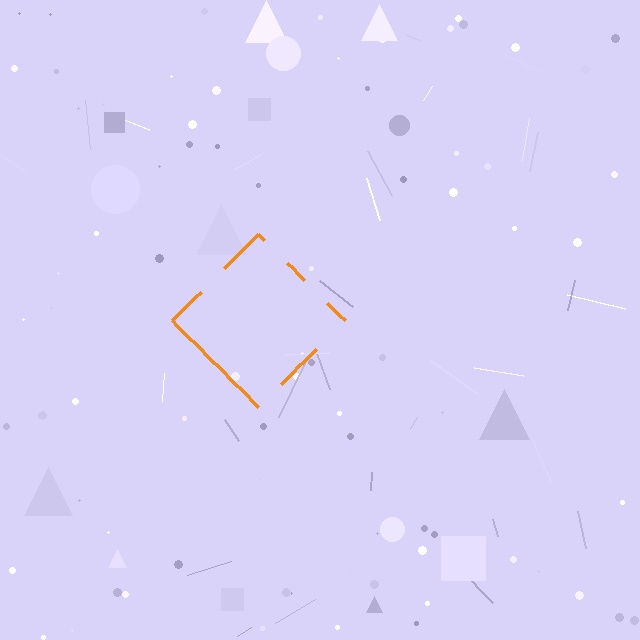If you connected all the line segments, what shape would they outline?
They would outline a diamond.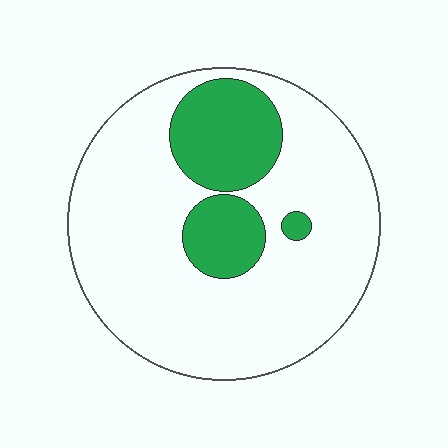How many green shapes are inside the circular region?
3.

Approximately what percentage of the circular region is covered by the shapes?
Approximately 20%.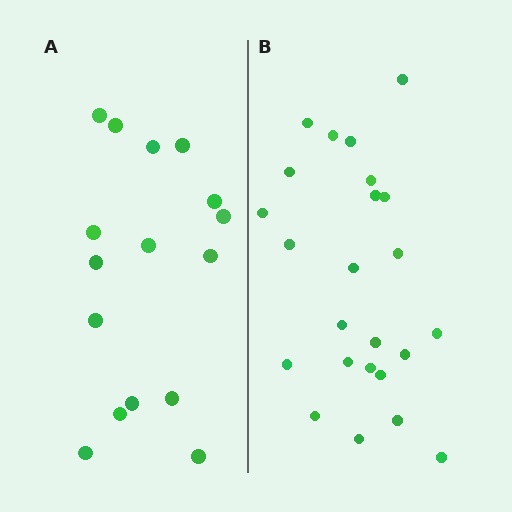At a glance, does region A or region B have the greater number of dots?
Region B (the right region) has more dots.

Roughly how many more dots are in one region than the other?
Region B has roughly 8 or so more dots than region A.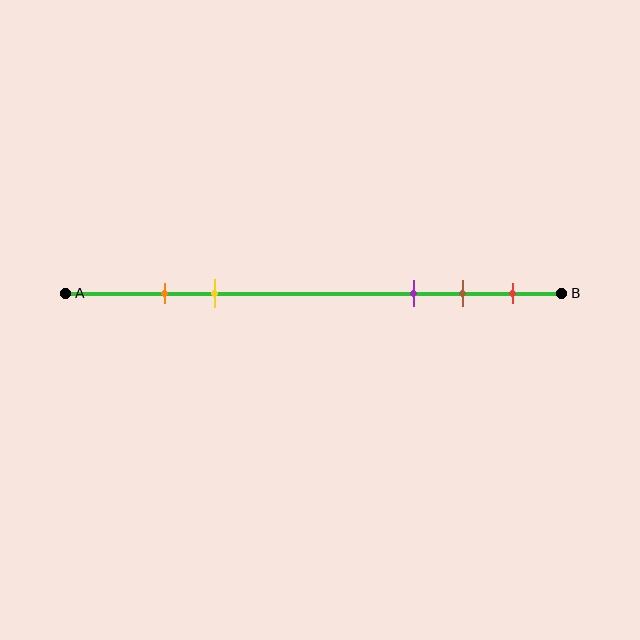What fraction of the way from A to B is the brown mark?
The brown mark is approximately 80% (0.8) of the way from A to B.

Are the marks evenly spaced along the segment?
No, the marks are not evenly spaced.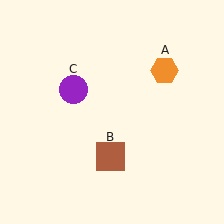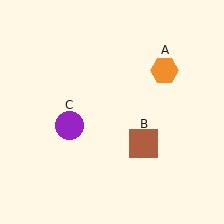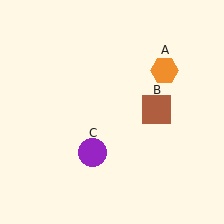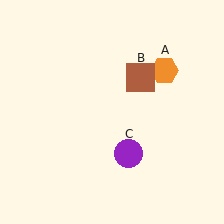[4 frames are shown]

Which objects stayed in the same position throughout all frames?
Orange hexagon (object A) remained stationary.